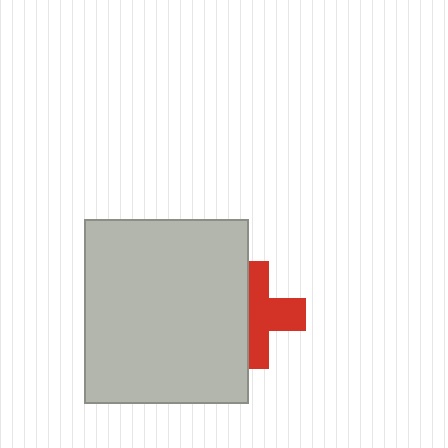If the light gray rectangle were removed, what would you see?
You would see the complete red cross.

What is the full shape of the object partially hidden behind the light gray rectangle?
The partially hidden object is a red cross.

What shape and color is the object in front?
The object in front is a light gray rectangle.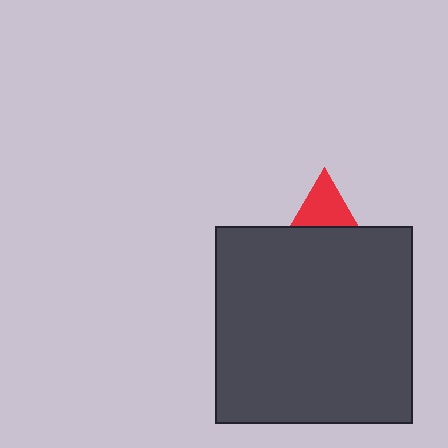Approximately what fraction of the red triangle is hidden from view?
Roughly 63% of the red triangle is hidden behind the dark gray square.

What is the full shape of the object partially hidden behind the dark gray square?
The partially hidden object is a red triangle.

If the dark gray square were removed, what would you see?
You would see the complete red triangle.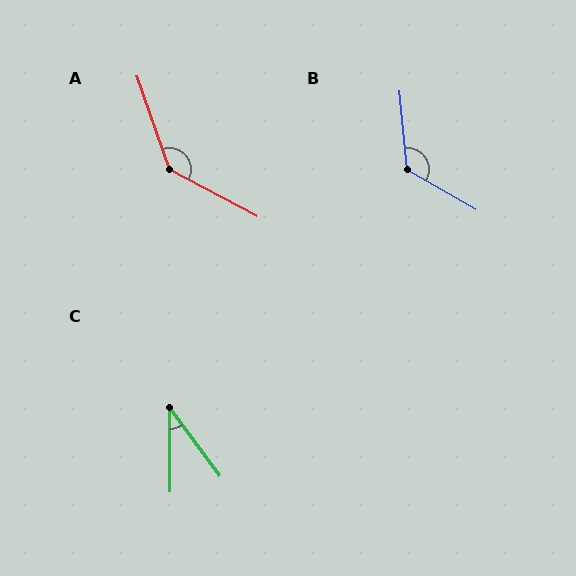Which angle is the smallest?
C, at approximately 36 degrees.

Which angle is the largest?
A, at approximately 137 degrees.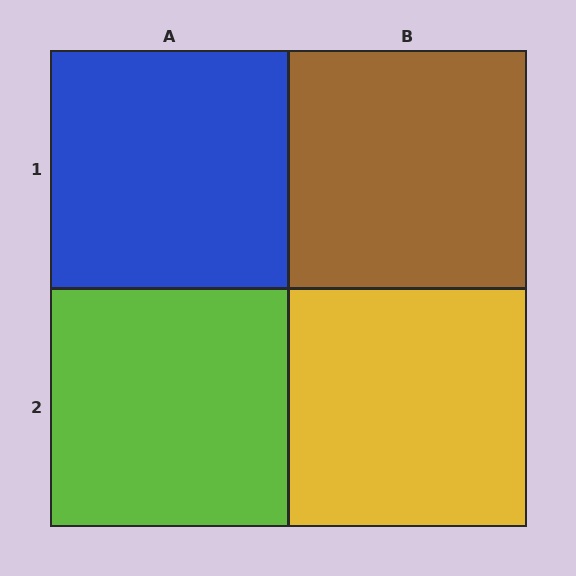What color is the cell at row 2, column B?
Yellow.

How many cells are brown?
1 cell is brown.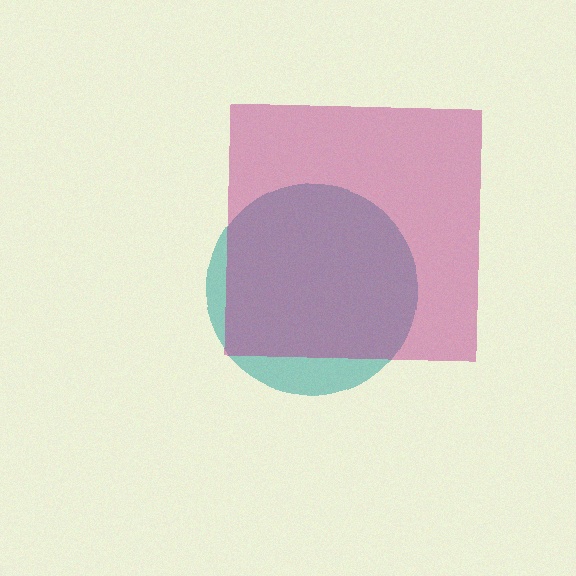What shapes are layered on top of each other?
The layered shapes are: a teal circle, a magenta square.